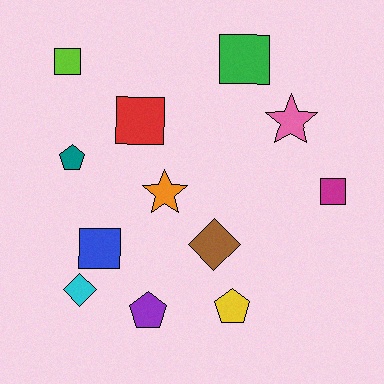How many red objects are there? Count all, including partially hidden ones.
There is 1 red object.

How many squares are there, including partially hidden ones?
There are 5 squares.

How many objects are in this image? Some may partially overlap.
There are 12 objects.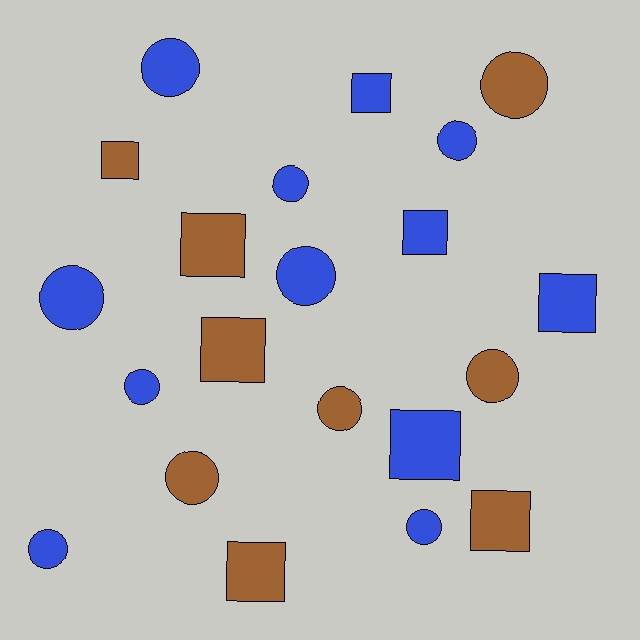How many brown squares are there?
There are 5 brown squares.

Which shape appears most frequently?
Circle, with 12 objects.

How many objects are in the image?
There are 21 objects.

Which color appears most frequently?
Blue, with 12 objects.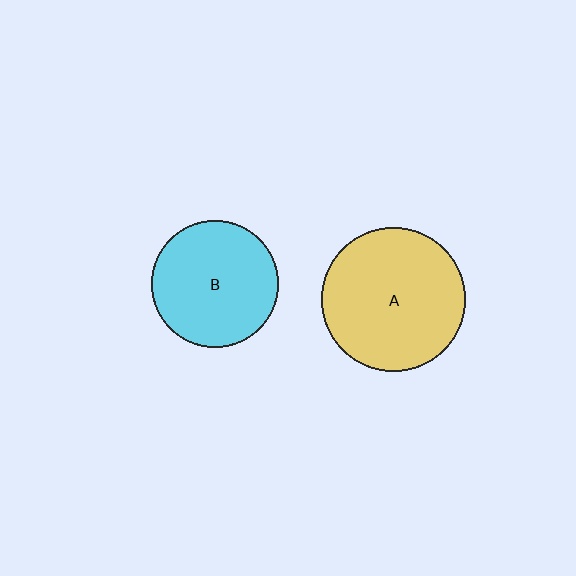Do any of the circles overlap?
No, none of the circles overlap.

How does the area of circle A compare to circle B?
Approximately 1.3 times.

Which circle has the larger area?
Circle A (yellow).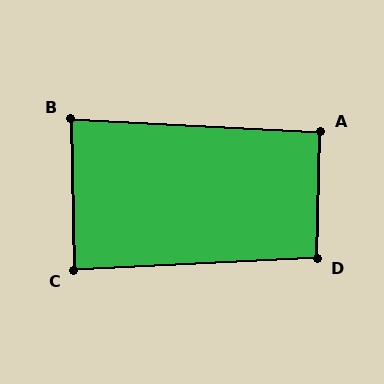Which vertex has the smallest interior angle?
B, at approximately 86 degrees.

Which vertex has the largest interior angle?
D, at approximately 94 degrees.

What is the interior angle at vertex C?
Approximately 89 degrees (approximately right).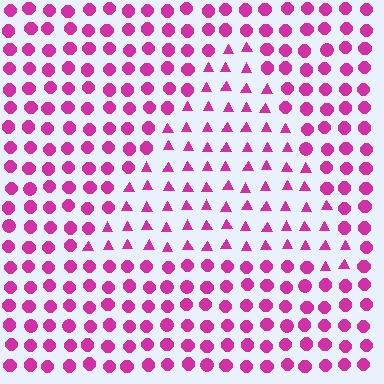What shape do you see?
I see a triangle.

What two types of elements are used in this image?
The image uses triangles inside the triangle region and circles outside it.